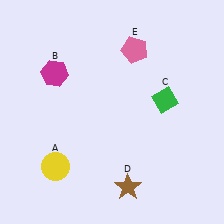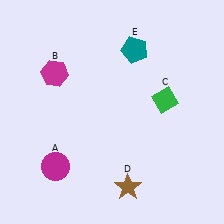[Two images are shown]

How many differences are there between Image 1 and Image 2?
There are 2 differences between the two images.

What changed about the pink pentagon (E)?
In Image 1, E is pink. In Image 2, it changed to teal.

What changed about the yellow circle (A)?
In Image 1, A is yellow. In Image 2, it changed to magenta.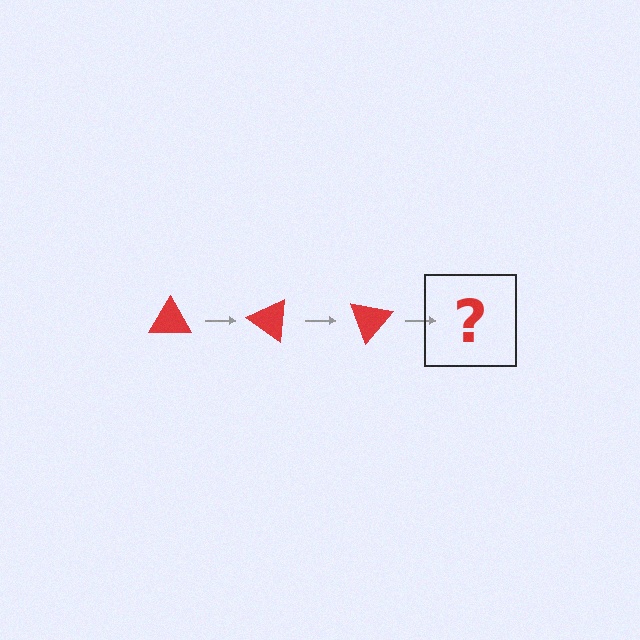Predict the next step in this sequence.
The next step is a red triangle rotated 105 degrees.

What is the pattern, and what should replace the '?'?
The pattern is that the triangle rotates 35 degrees each step. The '?' should be a red triangle rotated 105 degrees.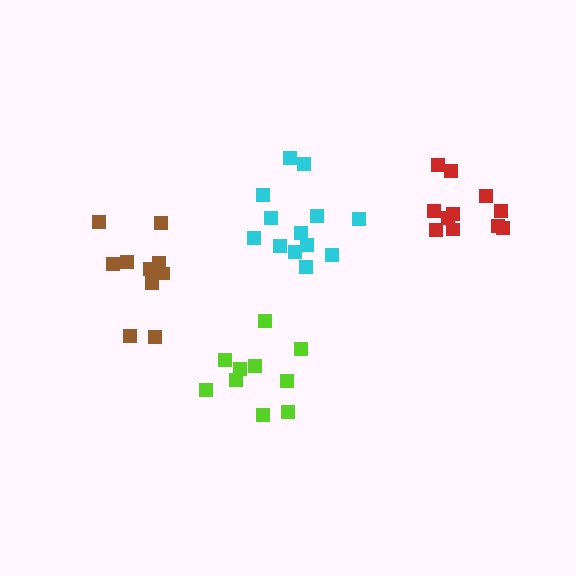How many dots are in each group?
Group 1: 10 dots, Group 2: 13 dots, Group 3: 10 dots, Group 4: 11 dots (44 total).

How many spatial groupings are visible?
There are 4 spatial groupings.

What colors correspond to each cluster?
The clusters are colored: brown, cyan, lime, red.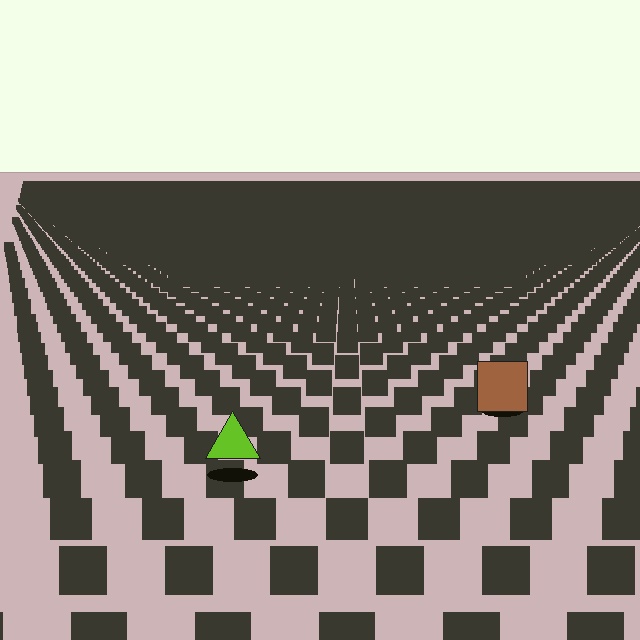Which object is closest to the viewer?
The lime triangle is closest. The texture marks near it are larger and more spread out.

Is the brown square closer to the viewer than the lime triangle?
No. The lime triangle is closer — you can tell from the texture gradient: the ground texture is coarser near it.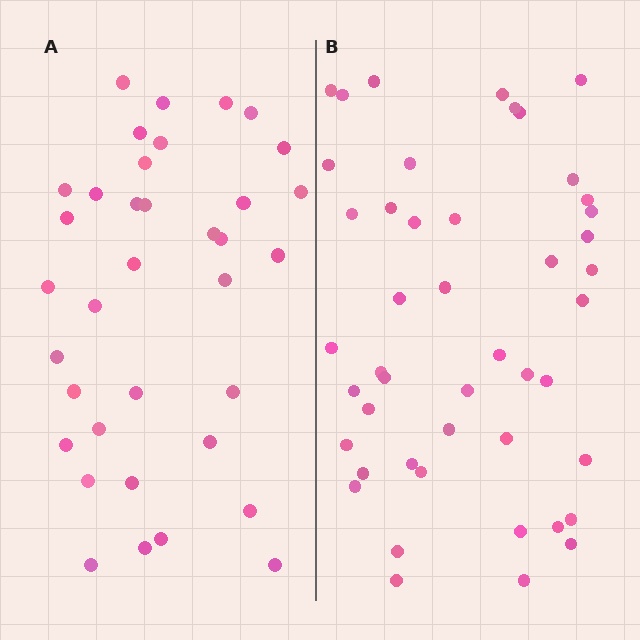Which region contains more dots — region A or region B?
Region B (the right region) has more dots.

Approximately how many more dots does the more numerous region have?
Region B has roughly 10 or so more dots than region A.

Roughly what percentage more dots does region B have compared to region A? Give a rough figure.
About 30% more.